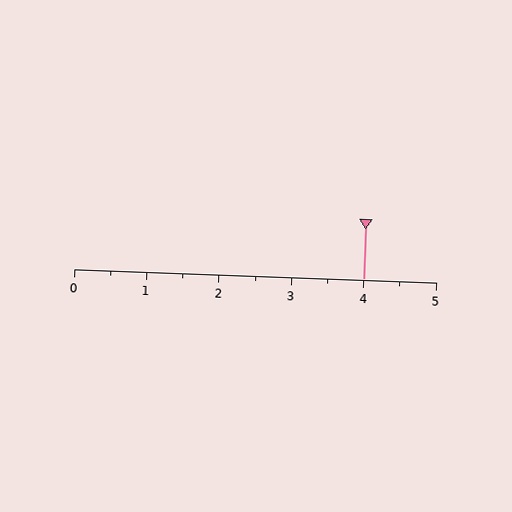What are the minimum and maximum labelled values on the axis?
The axis runs from 0 to 5.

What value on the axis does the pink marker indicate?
The marker indicates approximately 4.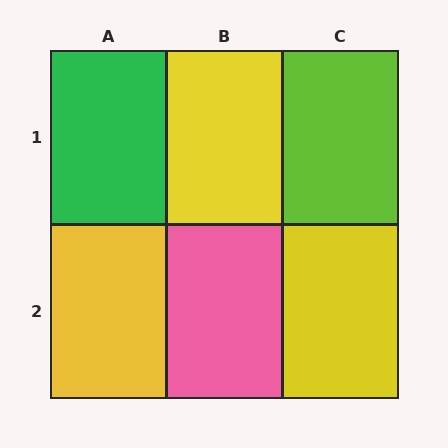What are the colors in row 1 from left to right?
Green, yellow, lime.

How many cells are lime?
1 cell is lime.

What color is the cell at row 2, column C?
Yellow.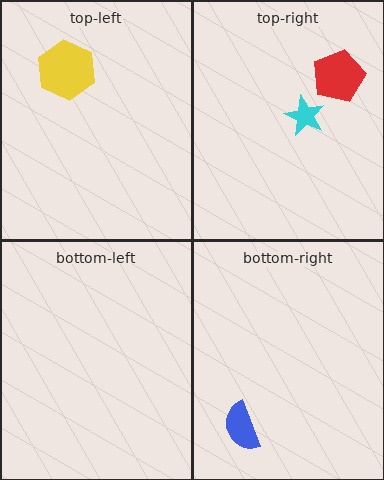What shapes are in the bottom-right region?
The blue semicircle.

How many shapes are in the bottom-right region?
1.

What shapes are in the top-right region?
The cyan star, the red pentagon.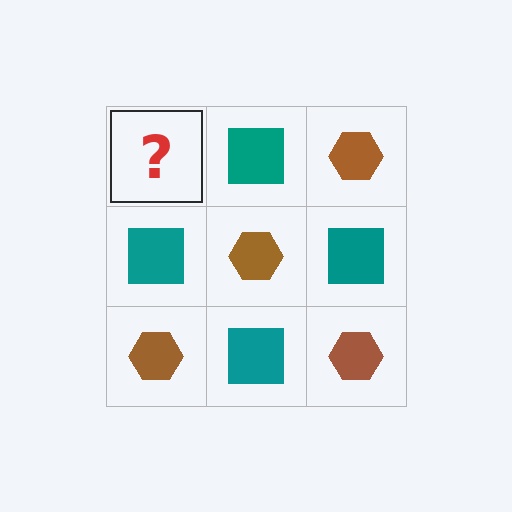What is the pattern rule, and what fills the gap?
The rule is that it alternates brown hexagon and teal square in a checkerboard pattern. The gap should be filled with a brown hexagon.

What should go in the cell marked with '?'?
The missing cell should contain a brown hexagon.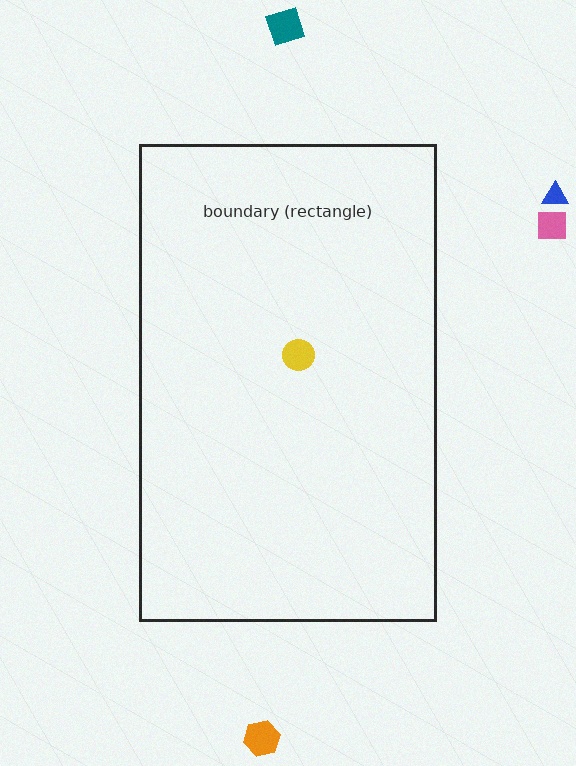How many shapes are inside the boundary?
1 inside, 4 outside.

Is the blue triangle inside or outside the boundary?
Outside.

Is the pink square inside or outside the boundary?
Outside.